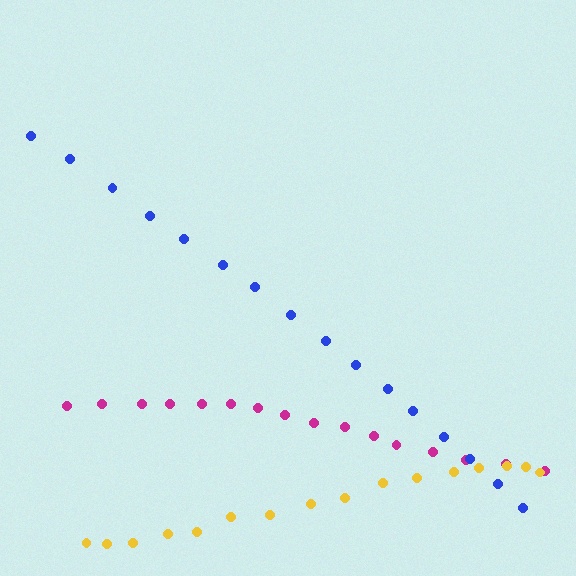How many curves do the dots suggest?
There are 3 distinct paths.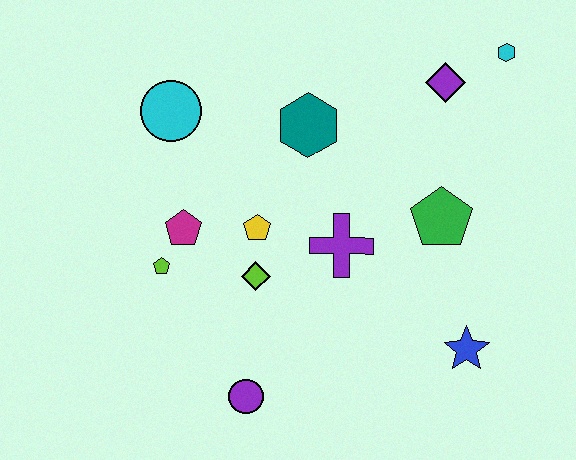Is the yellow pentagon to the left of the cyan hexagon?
Yes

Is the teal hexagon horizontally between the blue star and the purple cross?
No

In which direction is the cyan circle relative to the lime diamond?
The cyan circle is above the lime diamond.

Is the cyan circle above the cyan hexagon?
No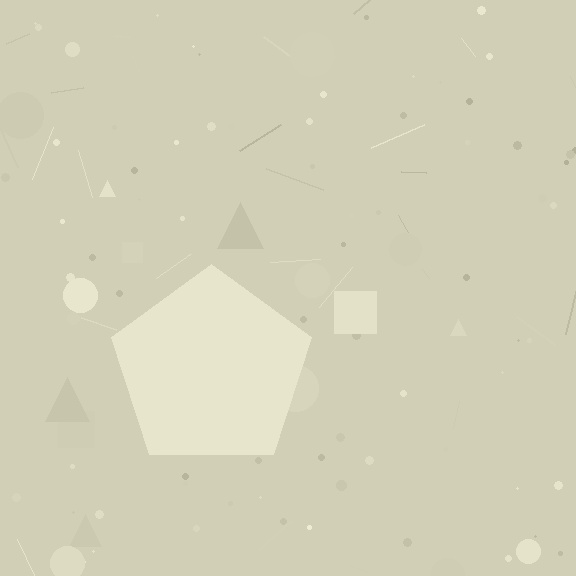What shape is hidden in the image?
A pentagon is hidden in the image.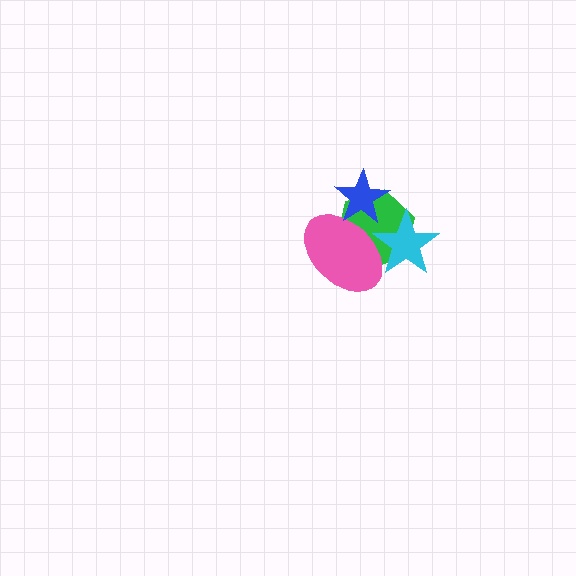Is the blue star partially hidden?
No, no other shape covers it.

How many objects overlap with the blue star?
2 objects overlap with the blue star.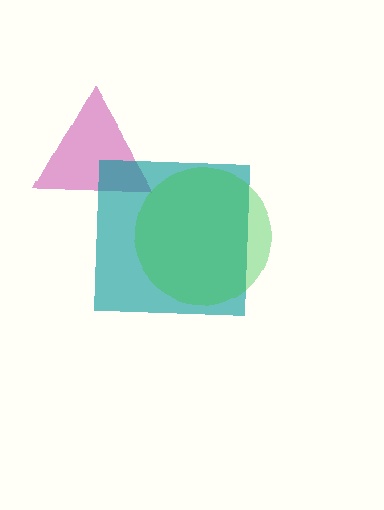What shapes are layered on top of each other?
The layered shapes are: a magenta triangle, a teal square, a green circle.